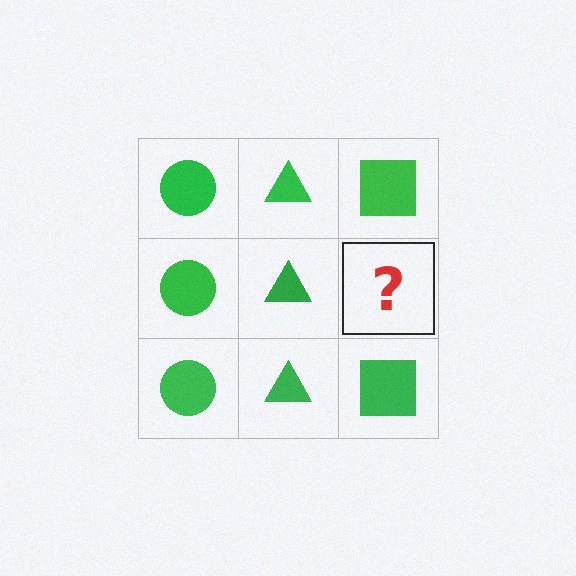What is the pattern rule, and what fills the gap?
The rule is that each column has a consistent shape. The gap should be filled with a green square.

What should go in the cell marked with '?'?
The missing cell should contain a green square.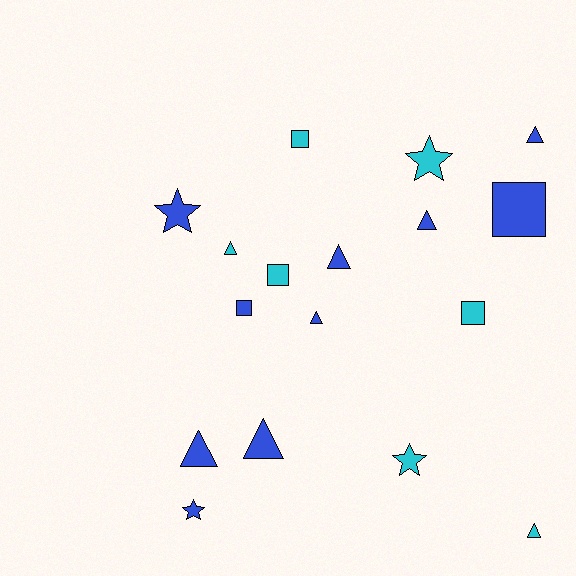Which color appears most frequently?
Blue, with 10 objects.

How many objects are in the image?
There are 17 objects.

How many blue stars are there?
There are 2 blue stars.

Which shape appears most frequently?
Triangle, with 8 objects.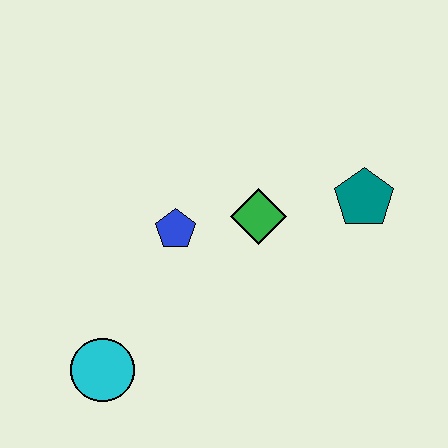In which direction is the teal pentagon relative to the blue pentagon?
The teal pentagon is to the right of the blue pentagon.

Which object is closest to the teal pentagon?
The green diamond is closest to the teal pentagon.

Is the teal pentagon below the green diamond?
No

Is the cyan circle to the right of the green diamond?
No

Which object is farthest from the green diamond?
The cyan circle is farthest from the green diamond.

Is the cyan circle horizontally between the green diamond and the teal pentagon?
No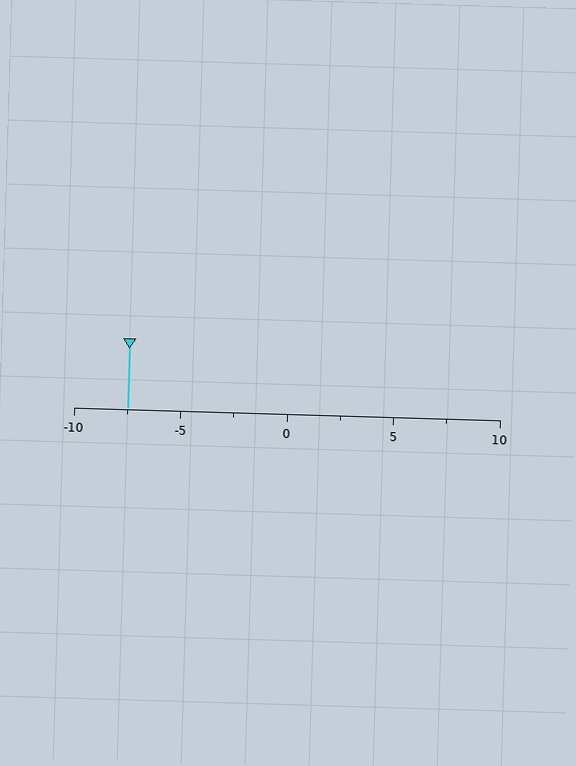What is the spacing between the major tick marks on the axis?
The major ticks are spaced 5 apart.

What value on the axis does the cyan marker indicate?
The marker indicates approximately -7.5.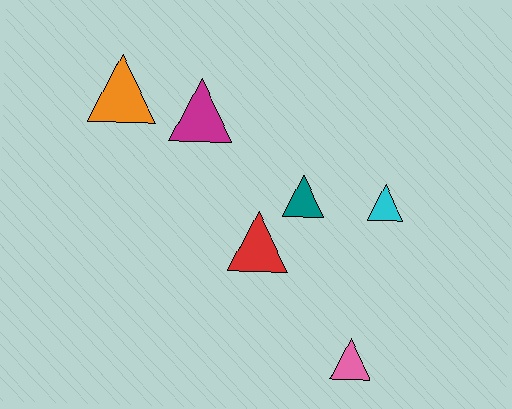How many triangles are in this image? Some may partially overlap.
There are 6 triangles.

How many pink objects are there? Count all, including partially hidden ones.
There is 1 pink object.